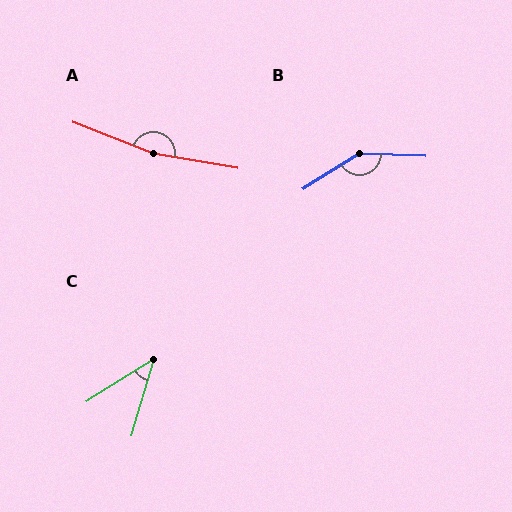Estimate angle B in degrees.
Approximately 145 degrees.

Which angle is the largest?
A, at approximately 169 degrees.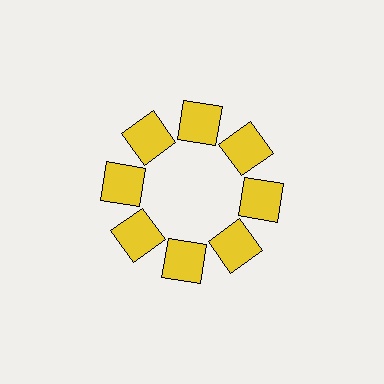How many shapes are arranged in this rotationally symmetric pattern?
There are 8 shapes, arranged in 8 groups of 1.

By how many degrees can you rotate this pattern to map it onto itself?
The pattern maps onto itself every 45 degrees of rotation.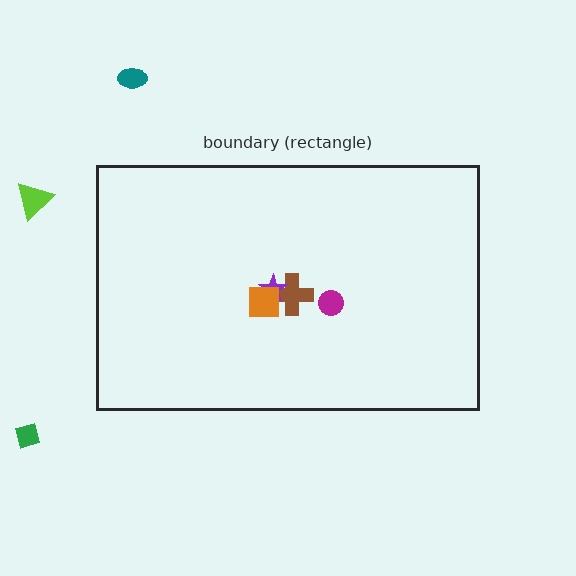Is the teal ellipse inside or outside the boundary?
Outside.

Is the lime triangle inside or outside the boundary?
Outside.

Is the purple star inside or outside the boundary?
Inside.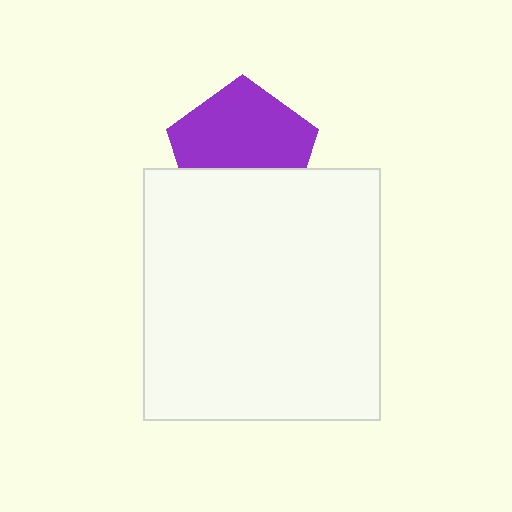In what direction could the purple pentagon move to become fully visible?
The purple pentagon could move up. That would shift it out from behind the white rectangle entirely.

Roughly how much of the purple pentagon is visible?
About half of it is visible (roughly 62%).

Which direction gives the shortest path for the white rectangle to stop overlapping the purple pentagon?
Moving down gives the shortest separation.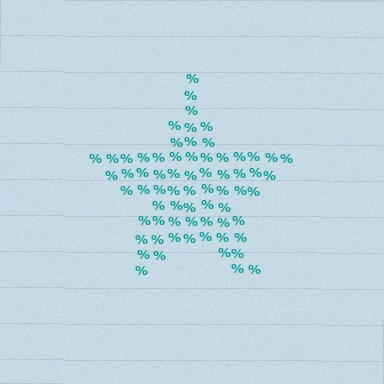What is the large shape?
The large shape is a star.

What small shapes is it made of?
It is made of small percent signs.